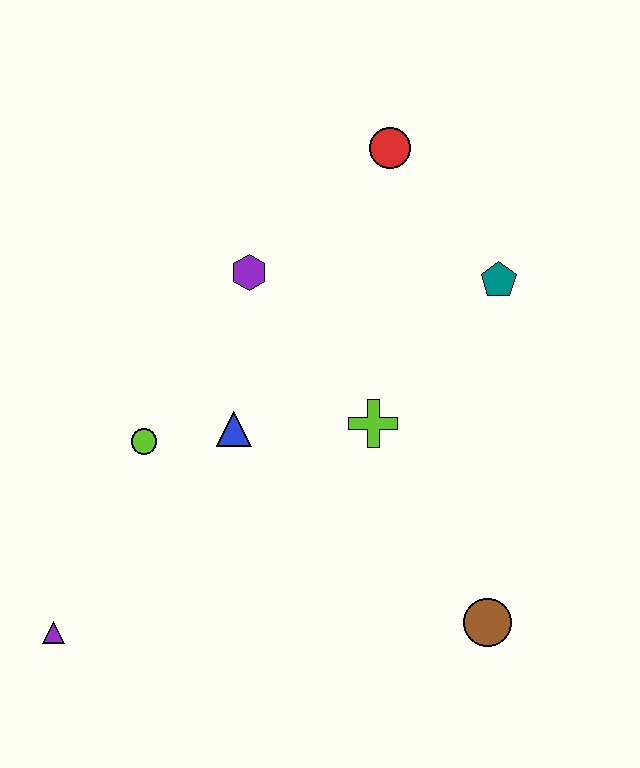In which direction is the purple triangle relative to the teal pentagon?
The purple triangle is to the left of the teal pentagon.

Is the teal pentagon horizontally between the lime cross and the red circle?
No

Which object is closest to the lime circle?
The blue triangle is closest to the lime circle.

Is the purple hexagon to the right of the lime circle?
Yes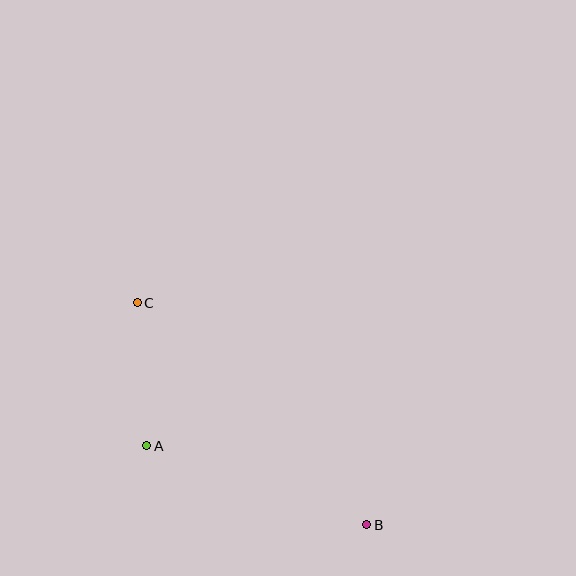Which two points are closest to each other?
Points A and C are closest to each other.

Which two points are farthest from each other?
Points B and C are farthest from each other.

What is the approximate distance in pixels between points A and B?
The distance between A and B is approximately 234 pixels.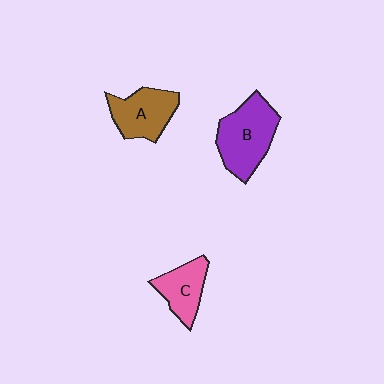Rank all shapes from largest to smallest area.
From largest to smallest: B (purple), A (brown), C (pink).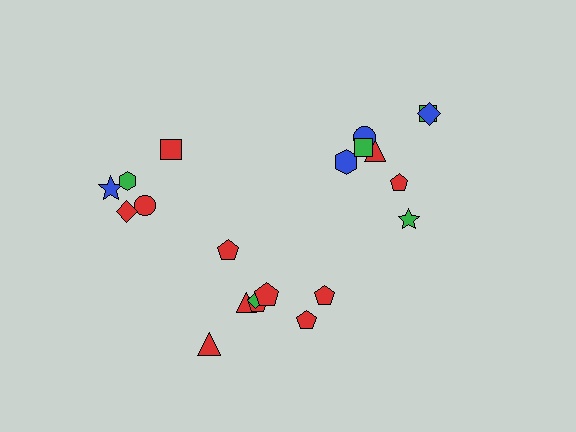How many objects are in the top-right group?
There are 8 objects.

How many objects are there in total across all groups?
There are 21 objects.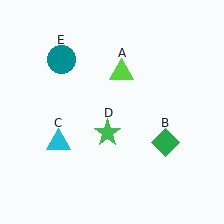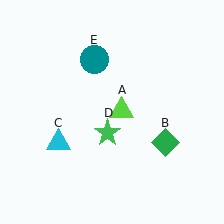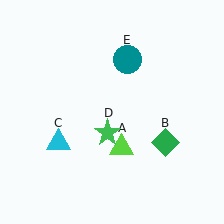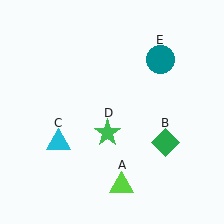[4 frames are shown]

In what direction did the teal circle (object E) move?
The teal circle (object E) moved right.